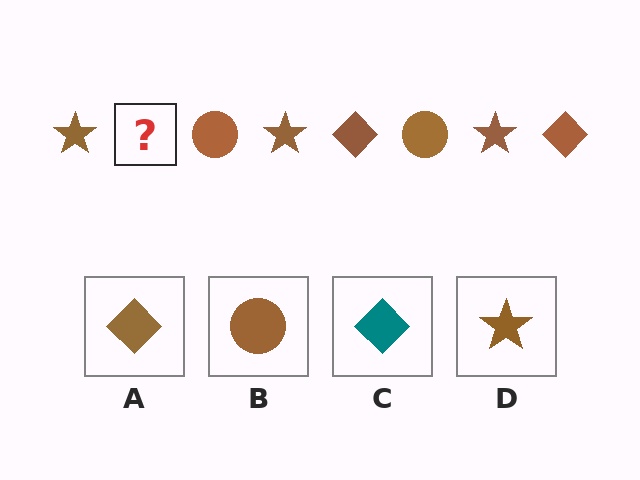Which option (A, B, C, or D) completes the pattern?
A.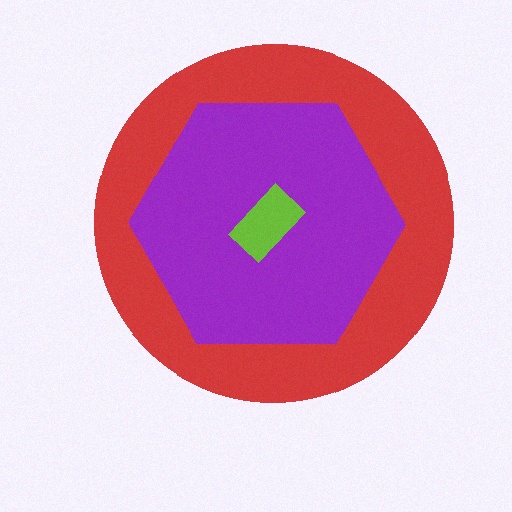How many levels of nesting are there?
3.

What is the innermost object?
The lime rectangle.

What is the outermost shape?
The red circle.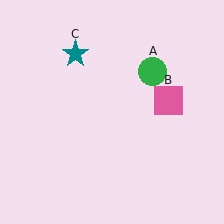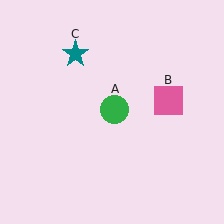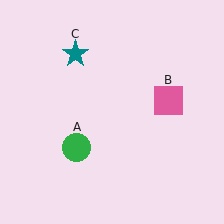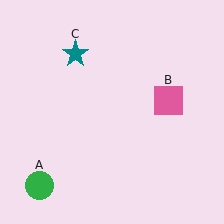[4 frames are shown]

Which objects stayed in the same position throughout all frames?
Pink square (object B) and teal star (object C) remained stationary.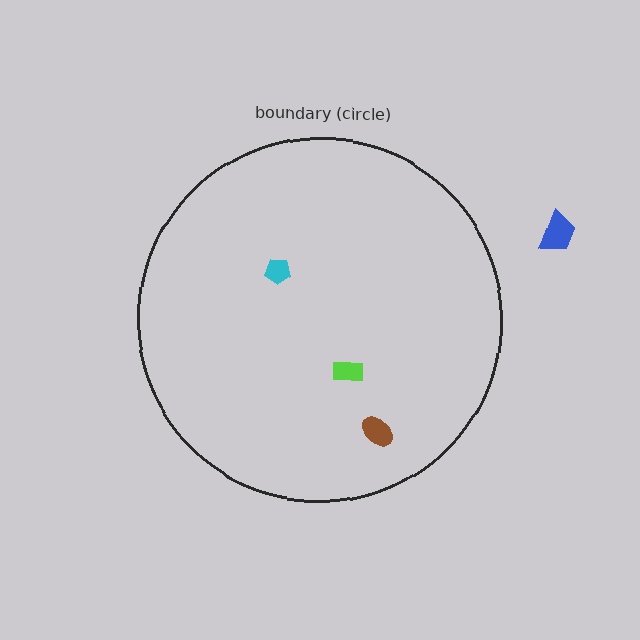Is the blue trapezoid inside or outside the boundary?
Outside.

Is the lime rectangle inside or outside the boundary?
Inside.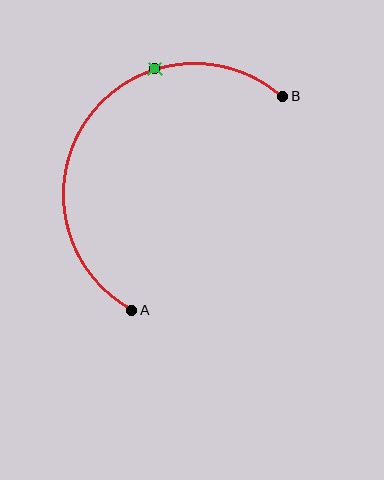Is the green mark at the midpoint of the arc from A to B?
No. The green mark lies on the arc but is closer to endpoint B. The arc midpoint would be at the point on the curve equidistant along the arc from both A and B.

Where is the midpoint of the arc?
The arc midpoint is the point on the curve farthest from the straight line joining A and B. It sits above and to the left of that line.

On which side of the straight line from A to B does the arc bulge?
The arc bulges above and to the left of the straight line connecting A and B.